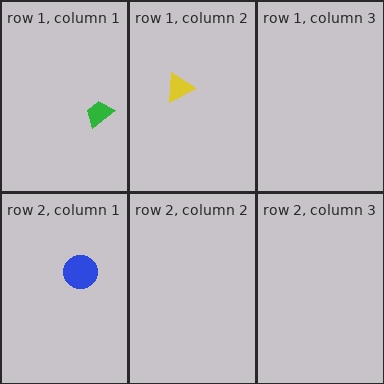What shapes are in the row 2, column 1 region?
The blue circle.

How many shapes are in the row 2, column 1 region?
1.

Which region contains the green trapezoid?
The row 1, column 1 region.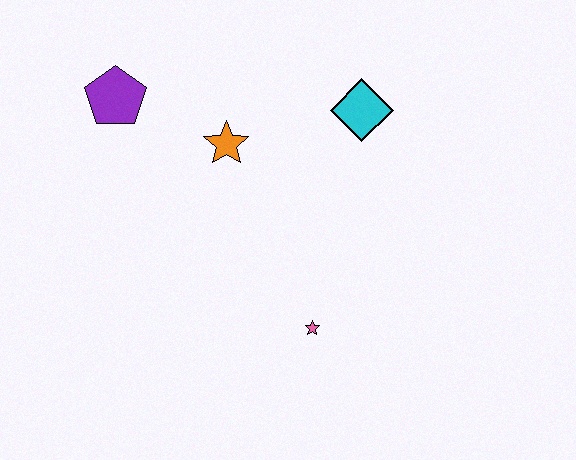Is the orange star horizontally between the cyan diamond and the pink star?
No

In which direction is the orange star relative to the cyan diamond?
The orange star is to the left of the cyan diamond.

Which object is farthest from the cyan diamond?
The purple pentagon is farthest from the cyan diamond.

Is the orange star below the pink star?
No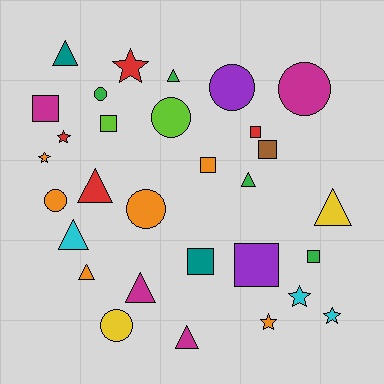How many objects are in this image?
There are 30 objects.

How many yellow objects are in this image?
There are 2 yellow objects.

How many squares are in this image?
There are 8 squares.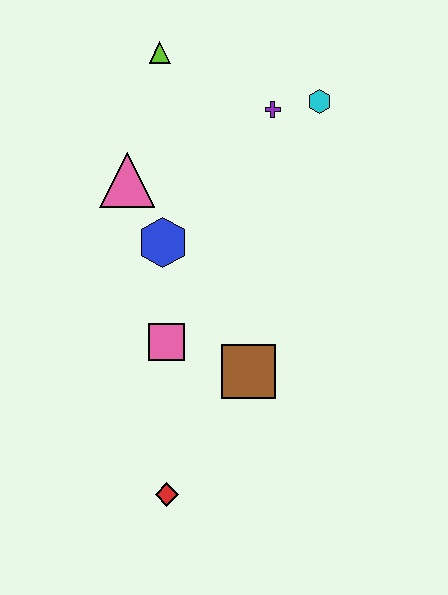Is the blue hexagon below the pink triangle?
Yes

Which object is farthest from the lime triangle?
The red diamond is farthest from the lime triangle.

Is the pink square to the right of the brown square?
No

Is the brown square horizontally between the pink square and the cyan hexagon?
Yes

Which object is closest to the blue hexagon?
The pink triangle is closest to the blue hexagon.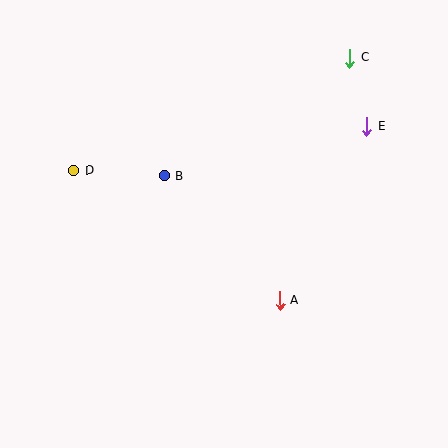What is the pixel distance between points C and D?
The distance between C and D is 298 pixels.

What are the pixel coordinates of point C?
Point C is at (350, 58).